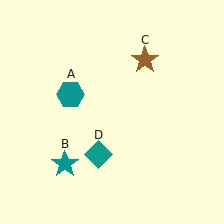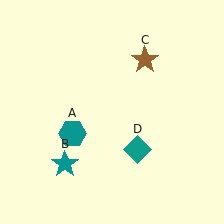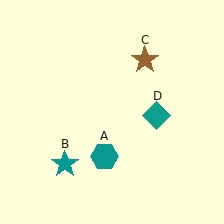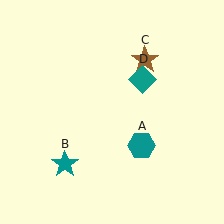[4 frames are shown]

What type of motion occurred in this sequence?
The teal hexagon (object A), teal diamond (object D) rotated counterclockwise around the center of the scene.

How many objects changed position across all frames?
2 objects changed position: teal hexagon (object A), teal diamond (object D).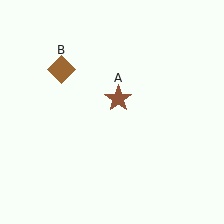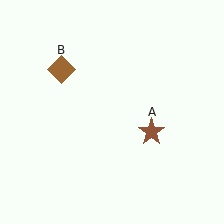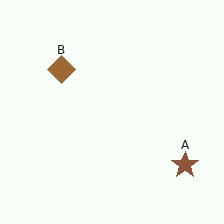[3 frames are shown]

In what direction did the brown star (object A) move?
The brown star (object A) moved down and to the right.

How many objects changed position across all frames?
1 object changed position: brown star (object A).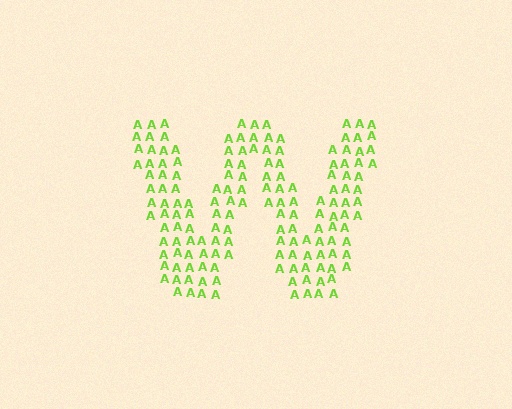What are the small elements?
The small elements are letter A's.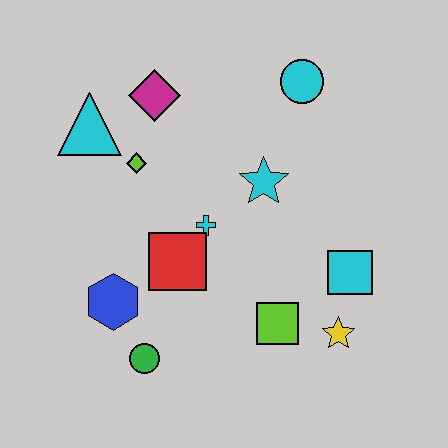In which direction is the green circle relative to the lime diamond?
The green circle is below the lime diamond.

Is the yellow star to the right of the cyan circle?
Yes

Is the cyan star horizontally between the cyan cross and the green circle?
No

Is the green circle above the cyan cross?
No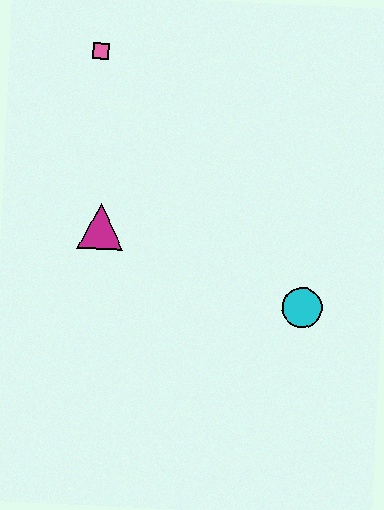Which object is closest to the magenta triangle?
The pink square is closest to the magenta triangle.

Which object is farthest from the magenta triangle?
The cyan circle is farthest from the magenta triangle.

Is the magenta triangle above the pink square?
No